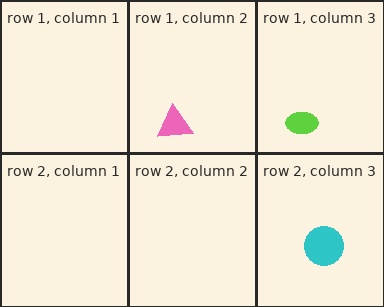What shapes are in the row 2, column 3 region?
The cyan circle.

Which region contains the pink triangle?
The row 1, column 2 region.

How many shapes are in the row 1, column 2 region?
1.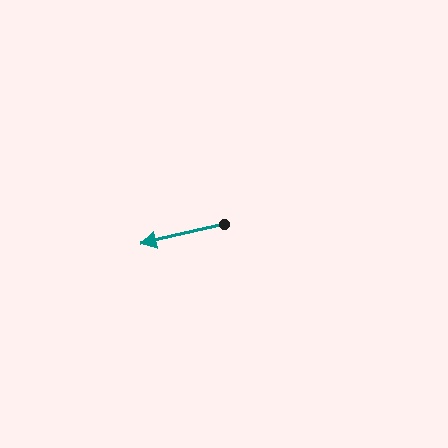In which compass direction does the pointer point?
West.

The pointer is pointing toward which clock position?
Roughly 9 o'clock.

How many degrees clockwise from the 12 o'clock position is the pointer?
Approximately 257 degrees.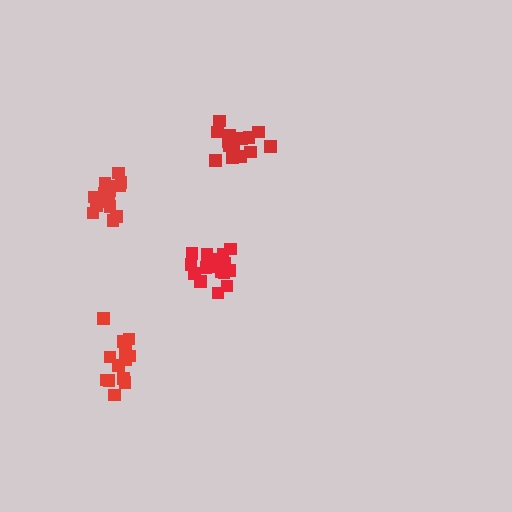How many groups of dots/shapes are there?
There are 4 groups.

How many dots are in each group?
Group 1: 18 dots, Group 2: 15 dots, Group 3: 17 dots, Group 4: 14 dots (64 total).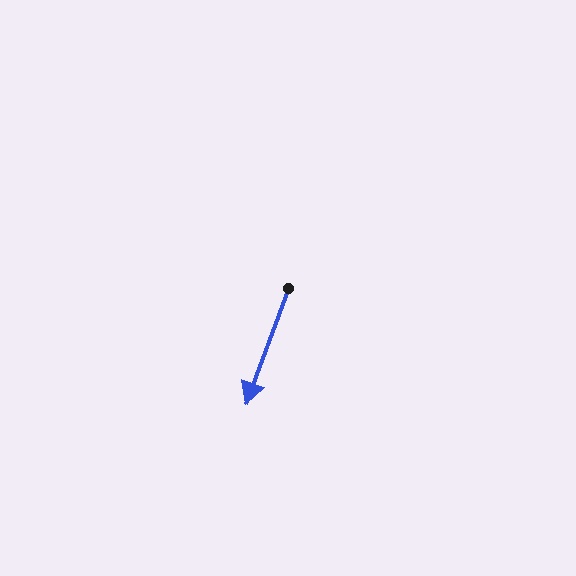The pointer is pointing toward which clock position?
Roughly 7 o'clock.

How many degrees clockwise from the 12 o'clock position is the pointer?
Approximately 200 degrees.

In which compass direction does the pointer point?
South.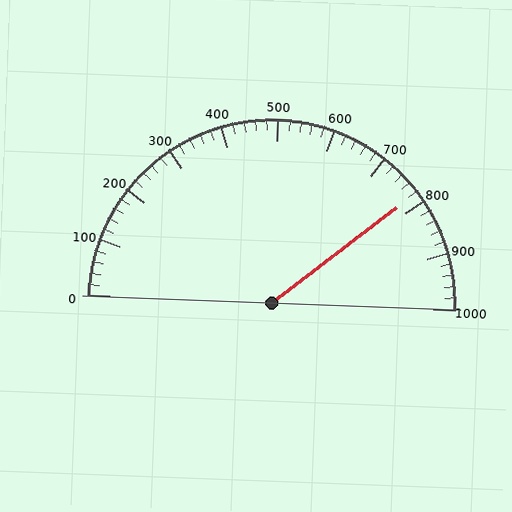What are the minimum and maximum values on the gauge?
The gauge ranges from 0 to 1000.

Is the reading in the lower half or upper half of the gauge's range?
The reading is in the upper half of the range (0 to 1000).